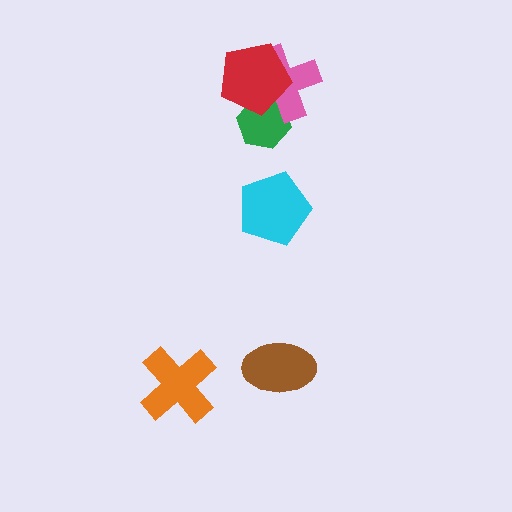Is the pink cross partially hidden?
Yes, it is partially covered by another shape.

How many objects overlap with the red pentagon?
2 objects overlap with the red pentagon.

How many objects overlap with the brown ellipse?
0 objects overlap with the brown ellipse.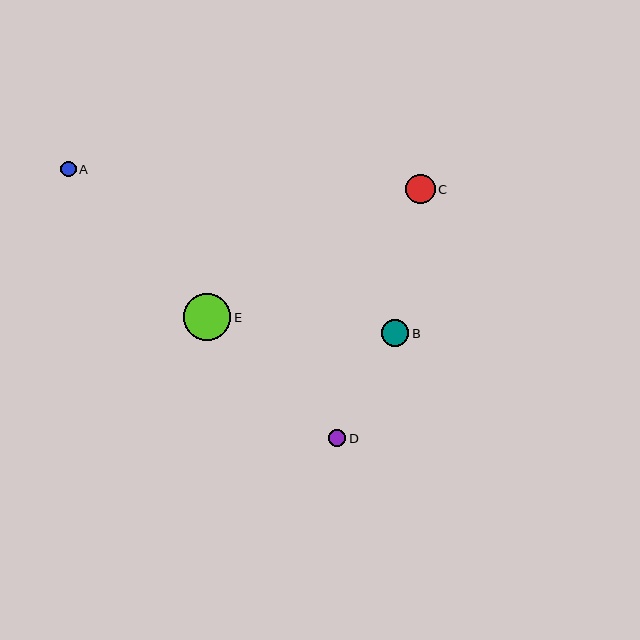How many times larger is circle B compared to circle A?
Circle B is approximately 1.8 times the size of circle A.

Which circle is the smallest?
Circle A is the smallest with a size of approximately 15 pixels.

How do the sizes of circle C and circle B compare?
Circle C and circle B are approximately the same size.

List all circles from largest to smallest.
From largest to smallest: E, C, B, D, A.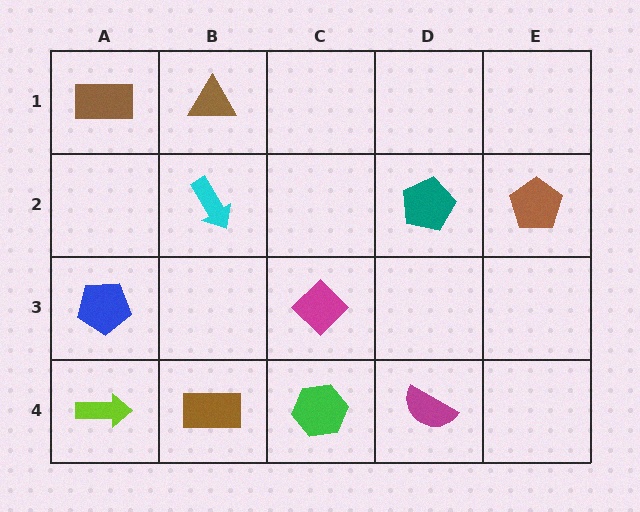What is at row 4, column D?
A magenta semicircle.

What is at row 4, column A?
A lime arrow.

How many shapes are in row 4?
4 shapes.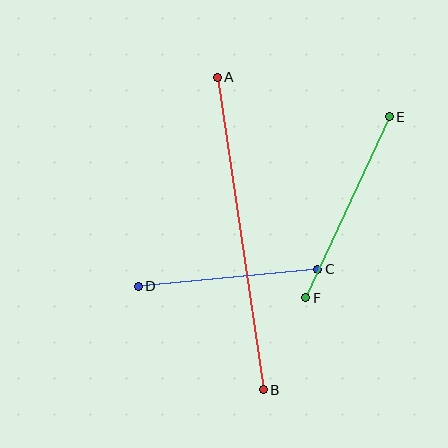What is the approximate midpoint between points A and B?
The midpoint is at approximately (240, 234) pixels.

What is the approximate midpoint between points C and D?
The midpoint is at approximately (228, 278) pixels.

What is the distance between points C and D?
The distance is approximately 180 pixels.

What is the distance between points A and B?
The distance is approximately 316 pixels.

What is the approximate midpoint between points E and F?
The midpoint is at approximately (348, 207) pixels.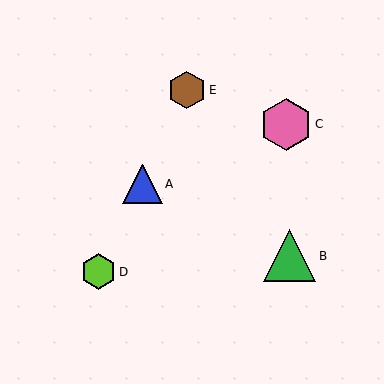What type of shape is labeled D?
Shape D is a lime hexagon.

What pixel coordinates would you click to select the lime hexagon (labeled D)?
Click at (98, 272) to select the lime hexagon D.